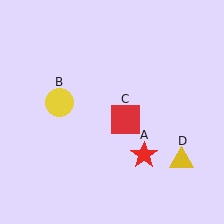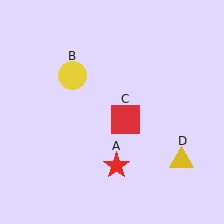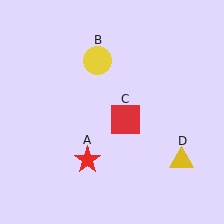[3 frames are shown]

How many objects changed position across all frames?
2 objects changed position: red star (object A), yellow circle (object B).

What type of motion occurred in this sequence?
The red star (object A), yellow circle (object B) rotated clockwise around the center of the scene.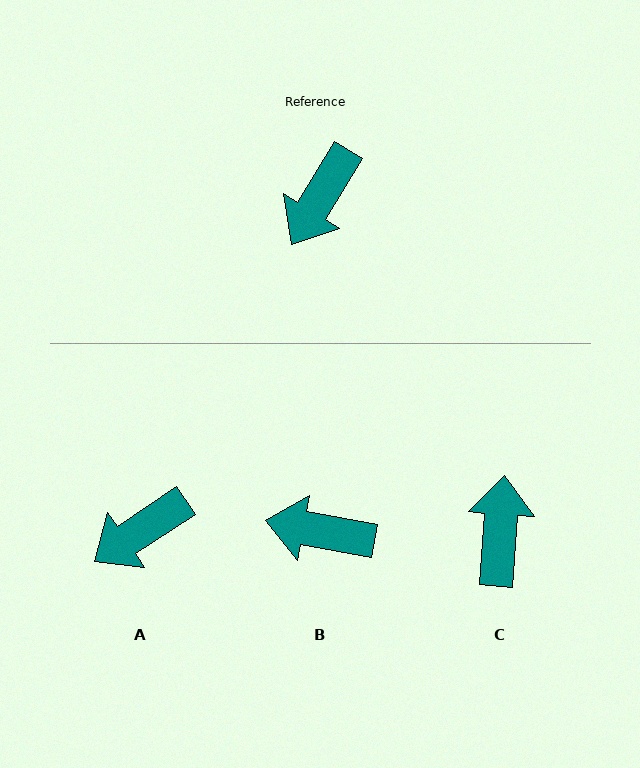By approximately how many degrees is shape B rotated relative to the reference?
Approximately 69 degrees clockwise.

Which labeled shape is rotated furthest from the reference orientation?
C, about 153 degrees away.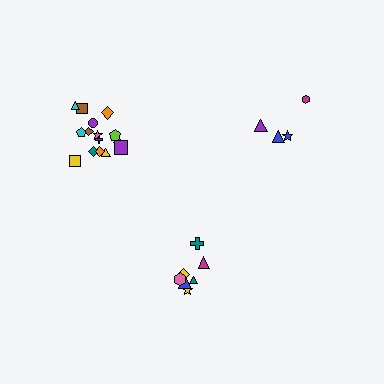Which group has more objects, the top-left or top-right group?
The top-left group.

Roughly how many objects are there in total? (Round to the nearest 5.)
Roughly 25 objects in total.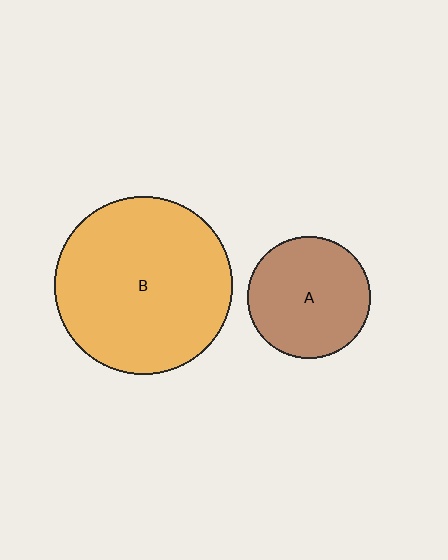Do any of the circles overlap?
No, none of the circles overlap.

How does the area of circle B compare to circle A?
Approximately 2.1 times.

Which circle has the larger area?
Circle B (orange).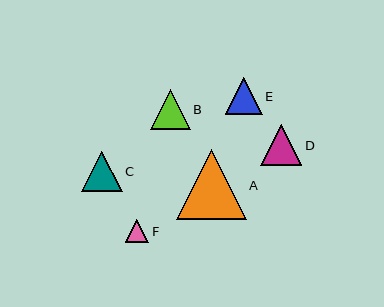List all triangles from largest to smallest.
From largest to smallest: A, D, C, B, E, F.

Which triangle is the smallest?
Triangle F is the smallest with a size of approximately 24 pixels.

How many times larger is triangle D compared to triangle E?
Triangle D is approximately 1.1 times the size of triangle E.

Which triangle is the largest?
Triangle A is the largest with a size of approximately 70 pixels.